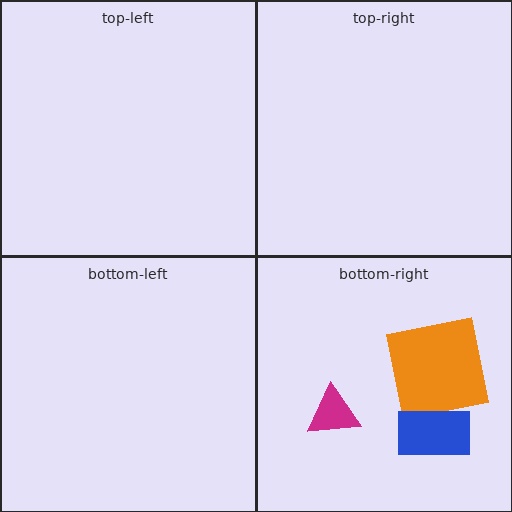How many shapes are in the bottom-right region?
3.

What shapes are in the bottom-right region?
The orange square, the magenta triangle, the blue rectangle.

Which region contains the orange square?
The bottom-right region.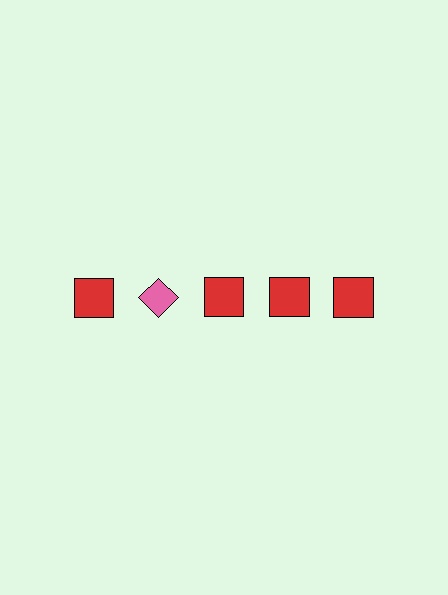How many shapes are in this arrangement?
There are 5 shapes arranged in a grid pattern.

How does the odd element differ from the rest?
It differs in both color (pink instead of red) and shape (diamond instead of square).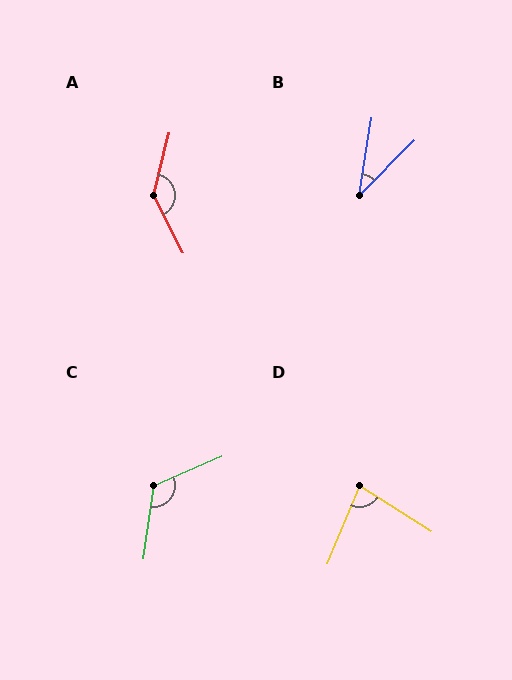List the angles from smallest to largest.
B (36°), D (80°), C (121°), A (139°).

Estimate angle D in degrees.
Approximately 80 degrees.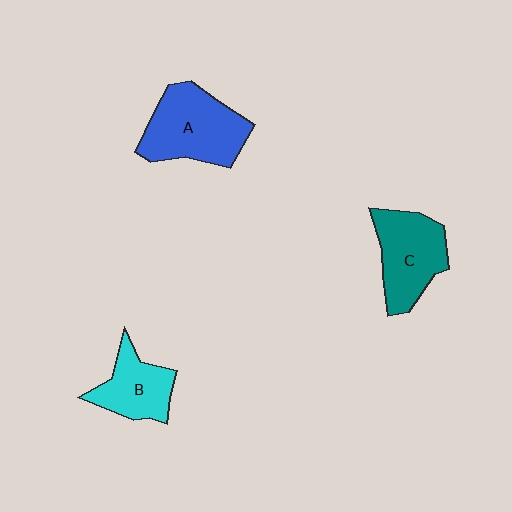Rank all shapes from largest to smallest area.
From largest to smallest: A (blue), C (teal), B (cyan).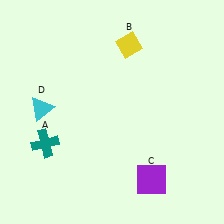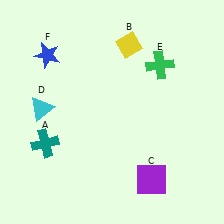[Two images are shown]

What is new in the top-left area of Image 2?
A blue star (F) was added in the top-left area of Image 2.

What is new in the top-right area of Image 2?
A green cross (E) was added in the top-right area of Image 2.